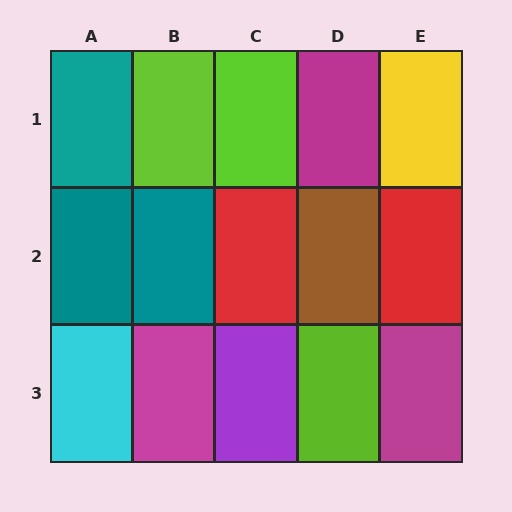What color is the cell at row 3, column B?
Magenta.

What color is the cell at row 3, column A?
Cyan.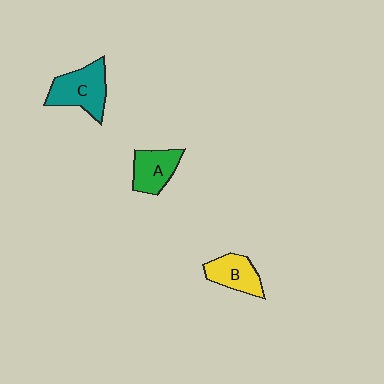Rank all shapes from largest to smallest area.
From largest to smallest: C (teal), A (green), B (yellow).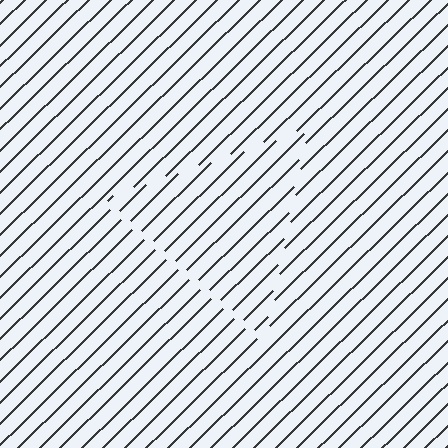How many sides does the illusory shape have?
3 sides — the line-ends trace a triangle.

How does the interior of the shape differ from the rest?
The interior of the shape contains the same grating, shifted by half a period — the contour is defined by the phase discontinuity where line-ends from the inner and outer gratings abut.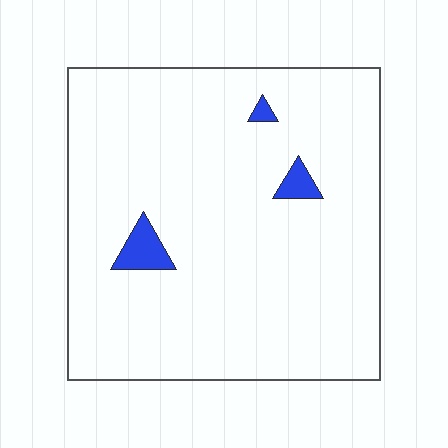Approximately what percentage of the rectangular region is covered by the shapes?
Approximately 5%.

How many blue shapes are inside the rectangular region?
3.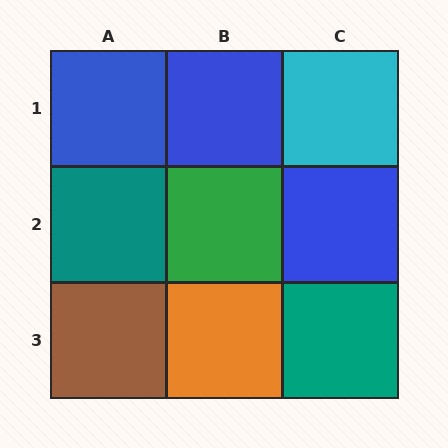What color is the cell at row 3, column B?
Orange.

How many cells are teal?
2 cells are teal.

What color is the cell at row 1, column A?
Blue.